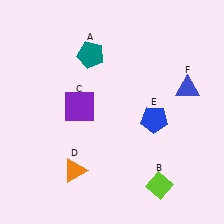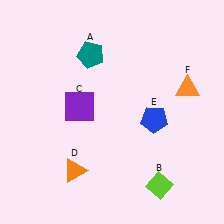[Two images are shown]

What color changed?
The triangle (F) changed from blue in Image 1 to orange in Image 2.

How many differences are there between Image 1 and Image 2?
There is 1 difference between the two images.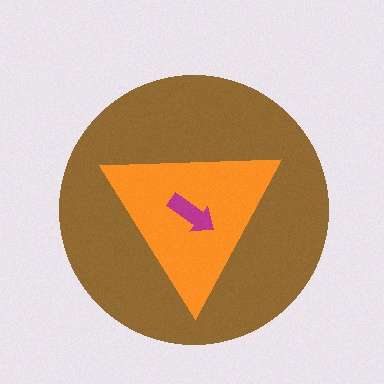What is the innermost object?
The magenta arrow.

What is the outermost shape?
The brown circle.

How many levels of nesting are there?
3.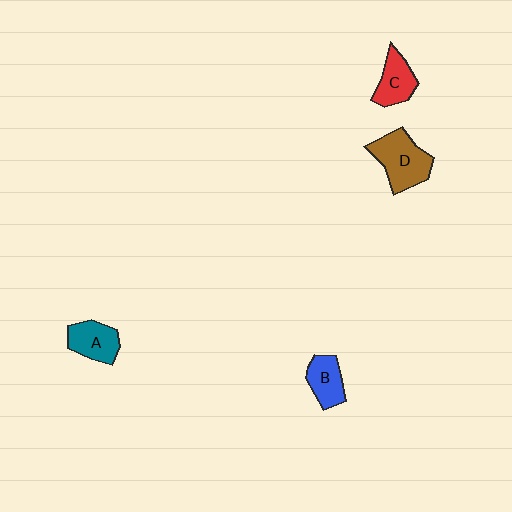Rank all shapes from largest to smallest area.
From largest to smallest: D (brown), A (teal), C (red), B (blue).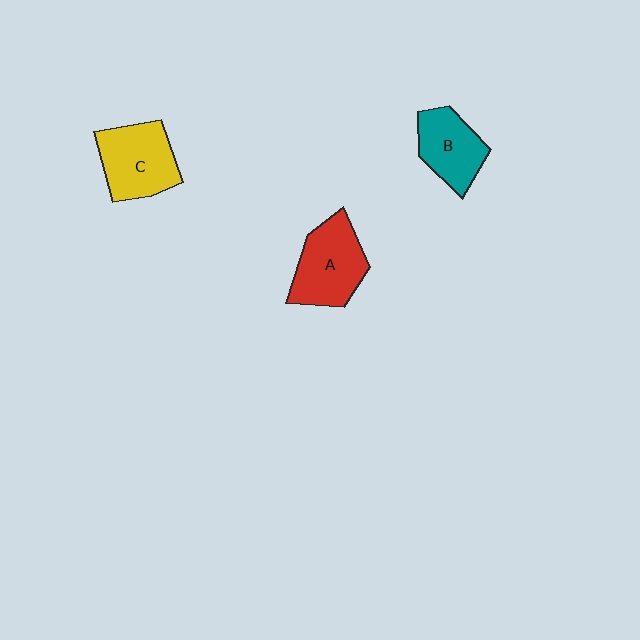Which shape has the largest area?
Shape A (red).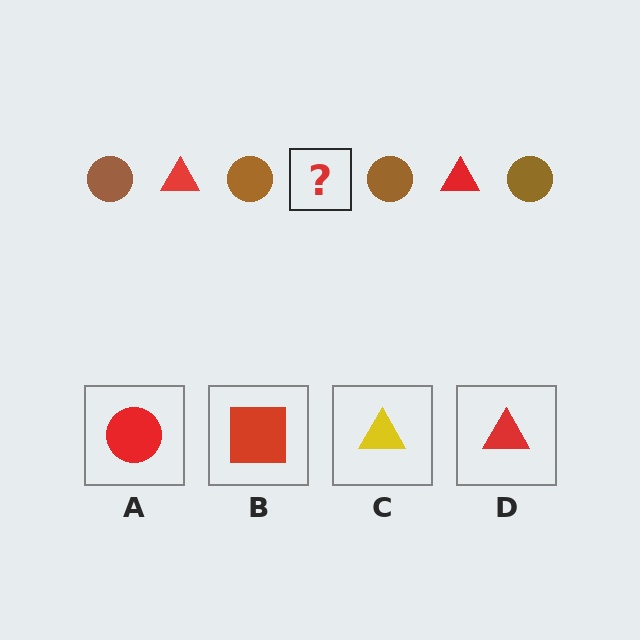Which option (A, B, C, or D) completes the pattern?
D.